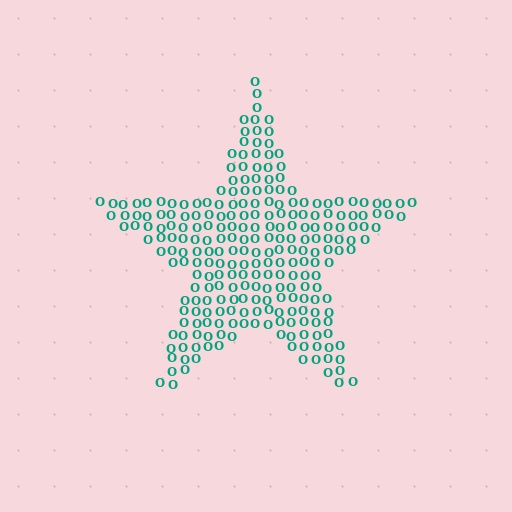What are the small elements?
The small elements are letter O's.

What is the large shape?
The large shape is a star.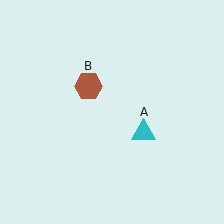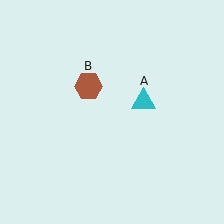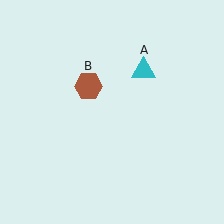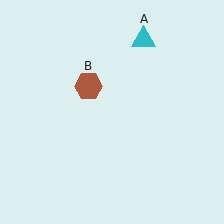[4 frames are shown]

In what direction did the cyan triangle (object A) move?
The cyan triangle (object A) moved up.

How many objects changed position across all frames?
1 object changed position: cyan triangle (object A).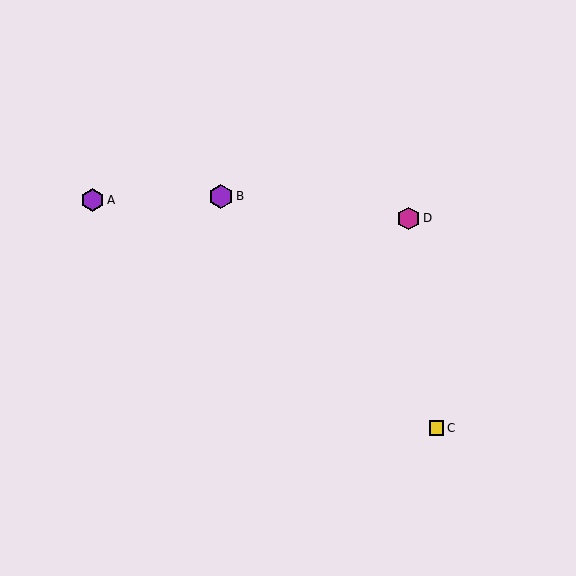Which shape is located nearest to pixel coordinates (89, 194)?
The purple hexagon (labeled A) at (93, 200) is nearest to that location.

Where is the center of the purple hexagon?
The center of the purple hexagon is at (221, 196).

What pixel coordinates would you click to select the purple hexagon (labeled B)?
Click at (221, 196) to select the purple hexagon B.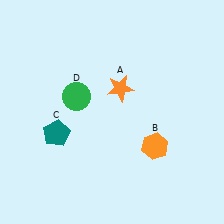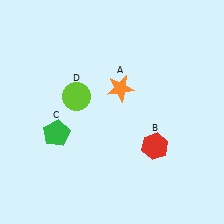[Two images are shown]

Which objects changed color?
B changed from orange to red. C changed from teal to green. D changed from green to lime.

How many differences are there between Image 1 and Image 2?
There are 3 differences between the two images.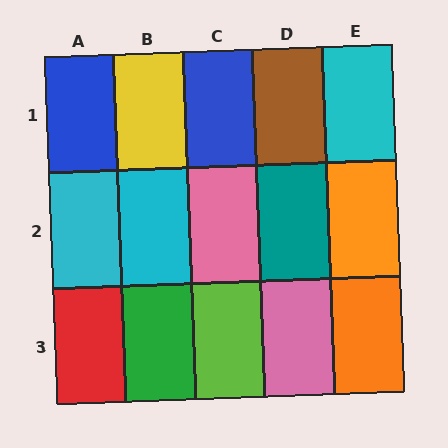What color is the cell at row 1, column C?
Blue.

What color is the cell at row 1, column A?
Blue.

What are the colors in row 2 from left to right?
Cyan, cyan, pink, teal, orange.